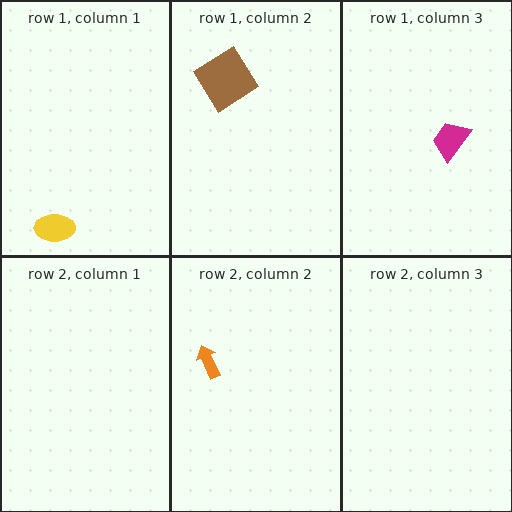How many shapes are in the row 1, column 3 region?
1.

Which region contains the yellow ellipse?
The row 1, column 1 region.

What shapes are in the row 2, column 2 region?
The orange arrow.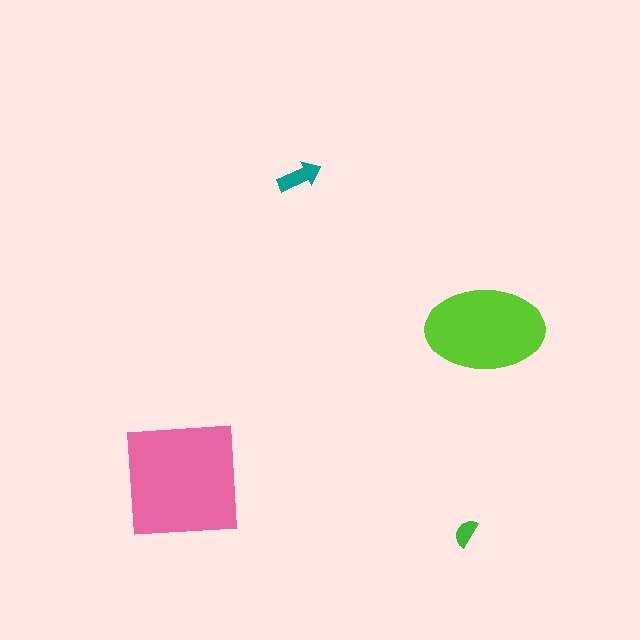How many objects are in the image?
There are 4 objects in the image.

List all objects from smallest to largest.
The green semicircle, the teal arrow, the lime ellipse, the pink square.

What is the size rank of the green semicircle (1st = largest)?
4th.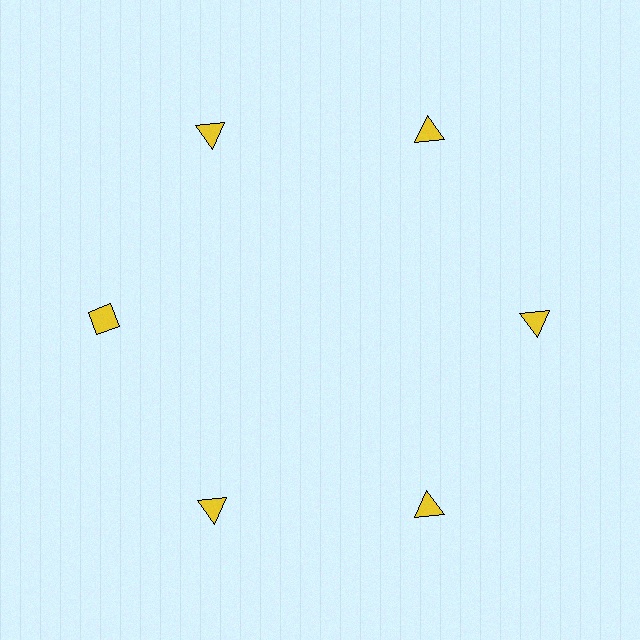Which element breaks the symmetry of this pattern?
The yellow diamond at roughly the 9 o'clock position breaks the symmetry. All other shapes are yellow triangles.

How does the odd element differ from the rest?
It has a different shape: diamond instead of triangle.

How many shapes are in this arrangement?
There are 6 shapes arranged in a ring pattern.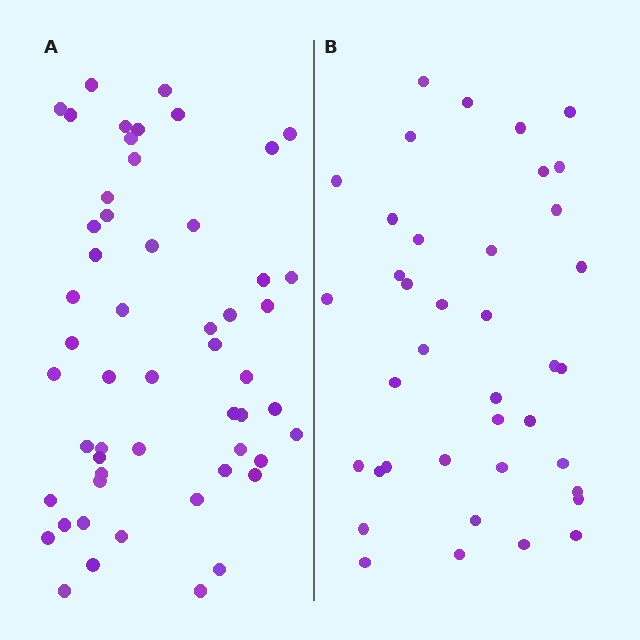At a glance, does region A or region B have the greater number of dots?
Region A (the left region) has more dots.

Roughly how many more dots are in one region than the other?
Region A has approximately 15 more dots than region B.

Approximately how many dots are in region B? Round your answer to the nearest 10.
About 40 dots. (The exact count is 39, which rounds to 40.)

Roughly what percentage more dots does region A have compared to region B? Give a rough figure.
About 40% more.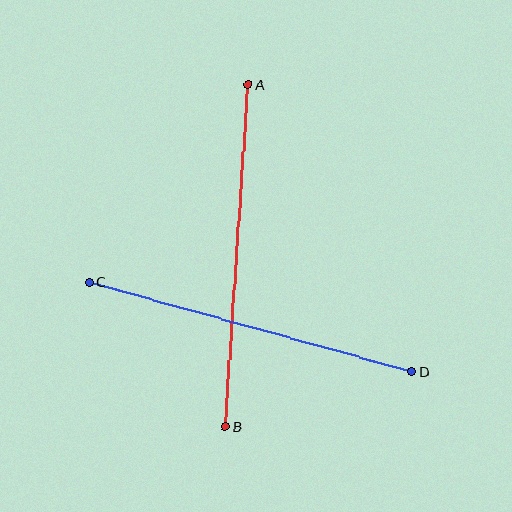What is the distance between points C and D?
The distance is approximately 335 pixels.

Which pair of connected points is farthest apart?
Points A and B are farthest apart.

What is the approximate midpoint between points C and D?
The midpoint is at approximately (251, 327) pixels.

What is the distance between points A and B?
The distance is approximately 342 pixels.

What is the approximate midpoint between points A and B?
The midpoint is at approximately (237, 255) pixels.